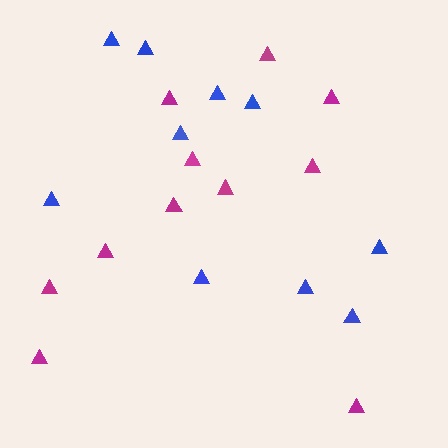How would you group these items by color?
There are 2 groups: one group of magenta triangles (11) and one group of blue triangles (10).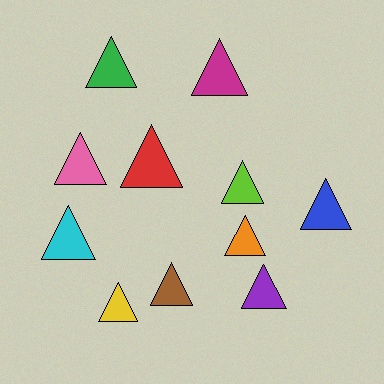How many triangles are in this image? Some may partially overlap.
There are 11 triangles.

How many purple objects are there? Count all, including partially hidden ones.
There is 1 purple object.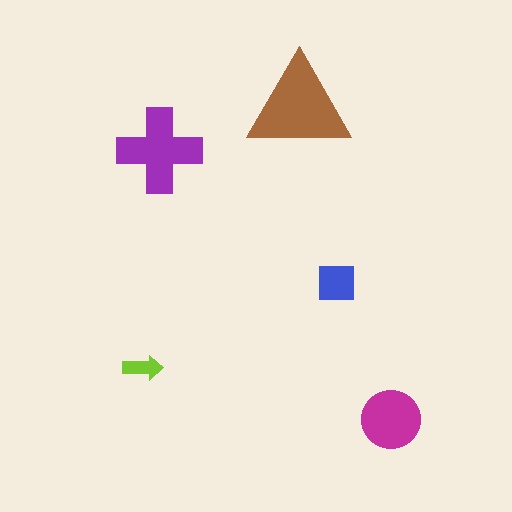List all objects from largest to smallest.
The brown triangle, the purple cross, the magenta circle, the blue square, the lime arrow.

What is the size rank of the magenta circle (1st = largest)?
3rd.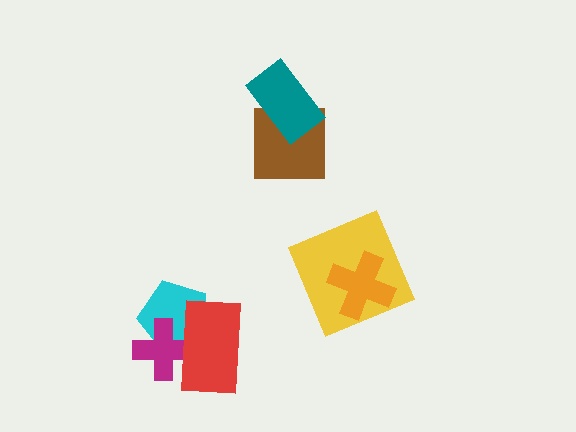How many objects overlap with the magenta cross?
2 objects overlap with the magenta cross.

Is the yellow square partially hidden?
Yes, it is partially covered by another shape.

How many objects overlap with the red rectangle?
2 objects overlap with the red rectangle.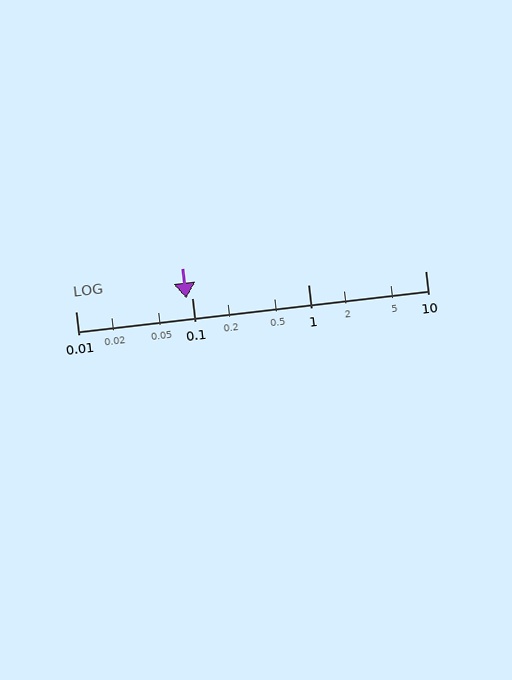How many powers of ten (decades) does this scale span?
The scale spans 3 decades, from 0.01 to 10.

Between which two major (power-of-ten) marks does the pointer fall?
The pointer is between 0.01 and 0.1.